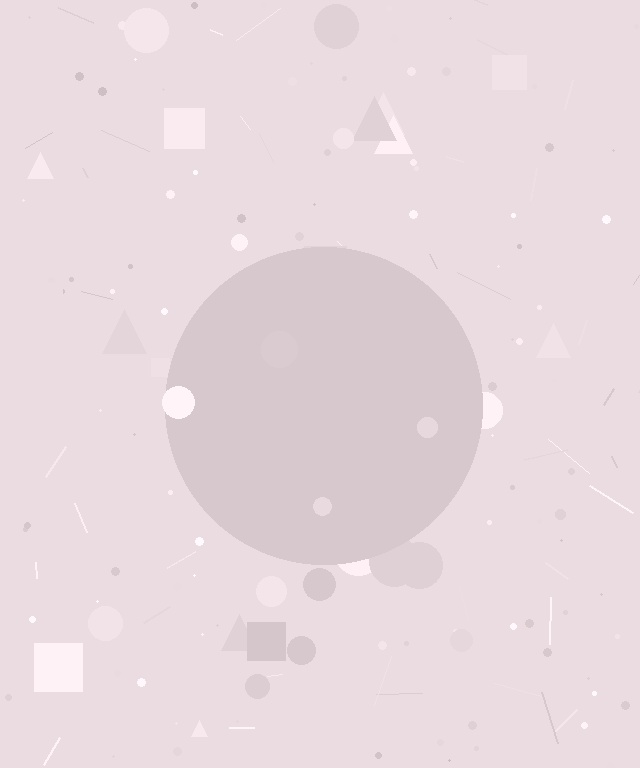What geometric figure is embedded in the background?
A circle is embedded in the background.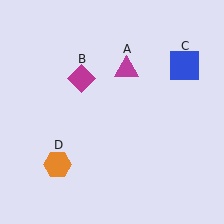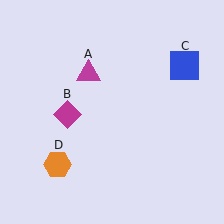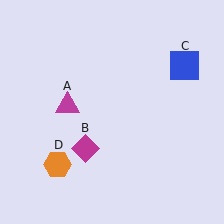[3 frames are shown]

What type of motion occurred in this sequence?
The magenta triangle (object A), magenta diamond (object B) rotated counterclockwise around the center of the scene.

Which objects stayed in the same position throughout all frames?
Blue square (object C) and orange hexagon (object D) remained stationary.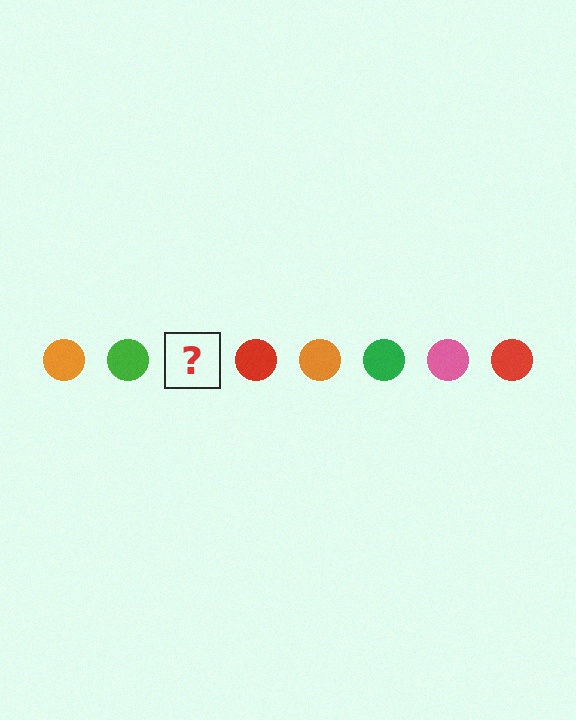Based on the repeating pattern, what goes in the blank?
The blank should be a pink circle.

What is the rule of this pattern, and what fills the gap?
The rule is that the pattern cycles through orange, green, pink, red circles. The gap should be filled with a pink circle.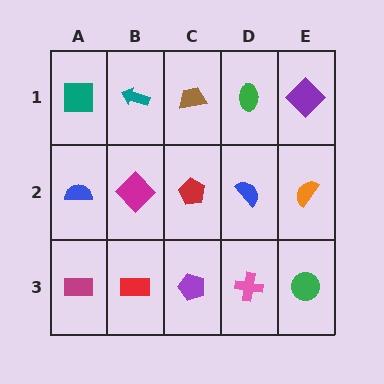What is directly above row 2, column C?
A brown trapezoid.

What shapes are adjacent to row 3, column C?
A red pentagon (row 2, column C), a red rectangle (row 3, column B), a pink cross (row 3, column D).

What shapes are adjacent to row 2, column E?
A purple diamond (row 1, column E), a green circle (row 3, column E), a blue semicircle (row 2, column D).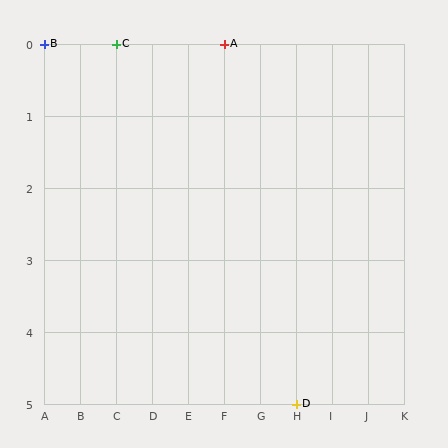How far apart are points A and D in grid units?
Points A and D are 2 columns and 5 rows apart (about 5.4 grid units diagonally).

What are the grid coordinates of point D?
Point D is at grid coordinates (H, 5).